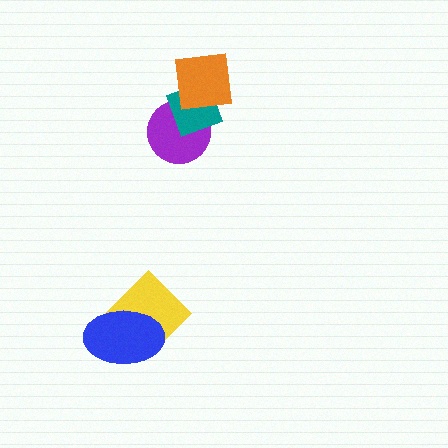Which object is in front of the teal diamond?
The orange square is in front of the teal diamond.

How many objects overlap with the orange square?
1 object overlaps with the orange square.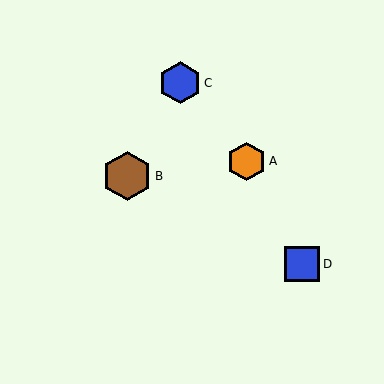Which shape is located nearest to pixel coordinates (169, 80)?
The blue hexagon (labeled C) at (180, 83) is nearest to that location.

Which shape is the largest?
The brown hexagon (labeled B) is the largest.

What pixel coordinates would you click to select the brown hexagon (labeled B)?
Click at (127, 176) to select the brown hexagon B.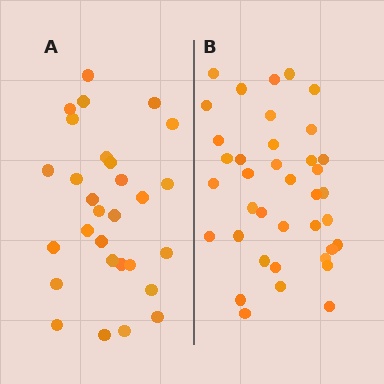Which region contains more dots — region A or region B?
Region B (the right region) has more dots.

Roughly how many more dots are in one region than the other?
Region B has roughly 8 or so more dots than region A.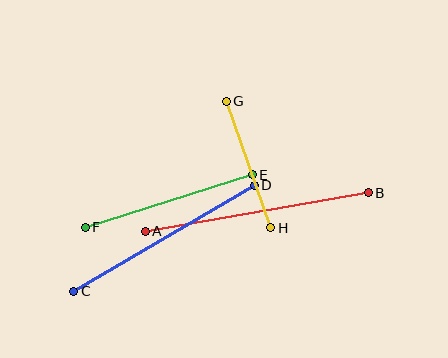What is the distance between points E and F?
The distance is approximately 175 pixels.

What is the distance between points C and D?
The distance is approximately 209 pixels.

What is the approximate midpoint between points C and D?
The midpoint is at approximately (164, 238) pixels.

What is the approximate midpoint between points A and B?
The midpoint is at approximately (257, 212) pixels.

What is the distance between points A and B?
The distance is approximately 226 pixels.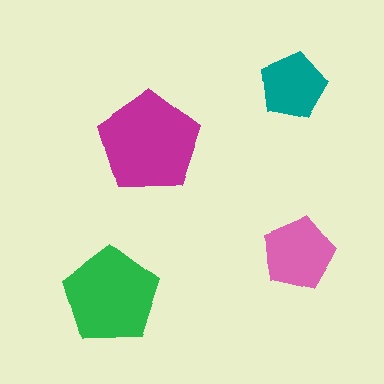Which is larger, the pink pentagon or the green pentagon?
The green one.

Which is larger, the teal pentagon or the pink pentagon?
The pink one.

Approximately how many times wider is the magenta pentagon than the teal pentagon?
About 1.5 times wider.